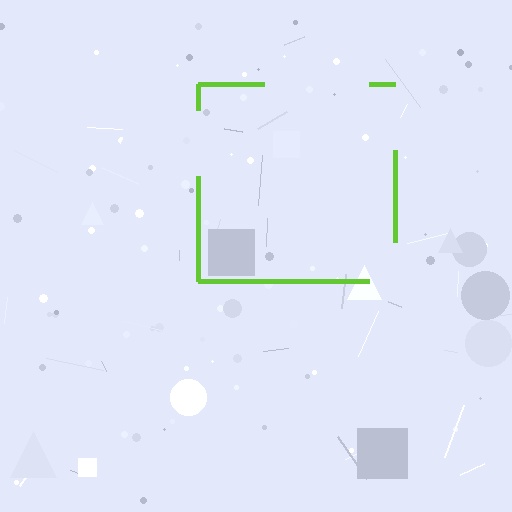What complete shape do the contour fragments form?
The contour fragments form a square.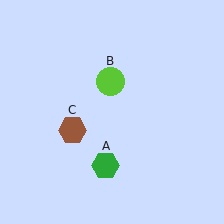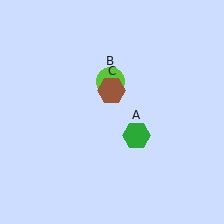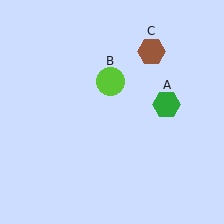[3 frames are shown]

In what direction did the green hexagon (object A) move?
The green hexagon (object A) moved up and to the right.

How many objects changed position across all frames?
2 objects changed position: green hexagon (object A), brown hexagon (object C).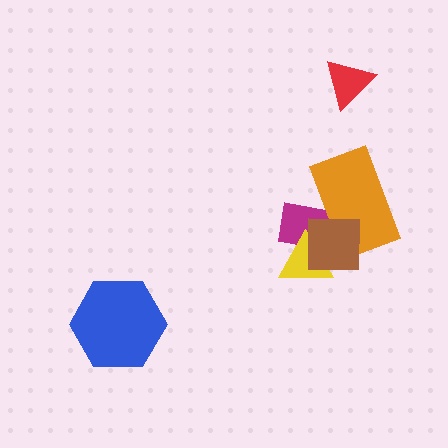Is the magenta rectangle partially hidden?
Yes, it is partially covered by another shape.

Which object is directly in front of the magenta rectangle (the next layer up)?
The yellow triangle is directly in front of the magenta rectangle.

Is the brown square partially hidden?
No, no other shape covers it.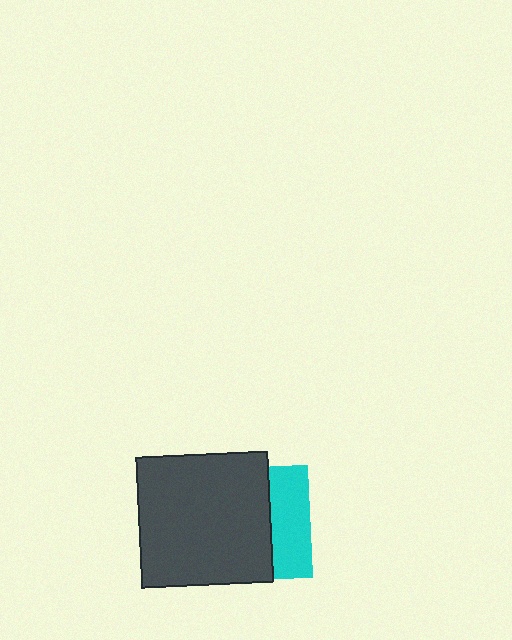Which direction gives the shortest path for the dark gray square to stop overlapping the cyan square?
Moving left gives the shortest separation.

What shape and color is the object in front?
The object in front is a dark gray square.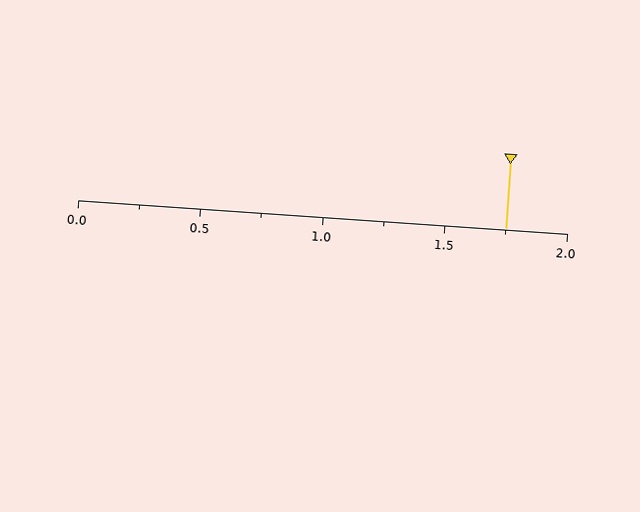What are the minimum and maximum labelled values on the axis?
The axis runs from 0.0 to 2.0.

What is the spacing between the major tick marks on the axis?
The major ticks are spaced 0.5 apart.